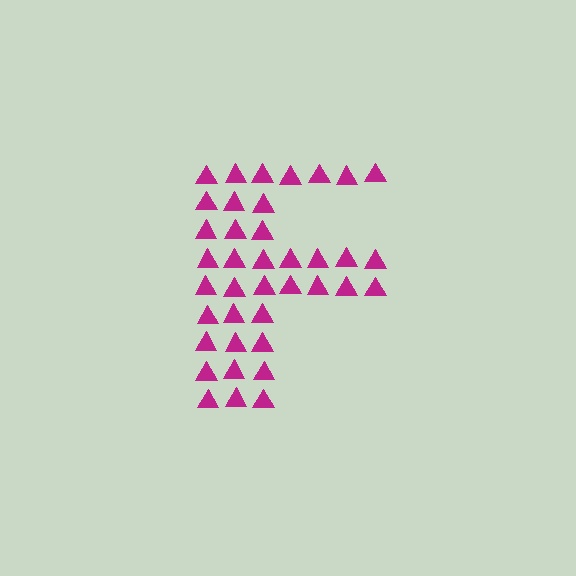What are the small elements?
The small elements are triangles.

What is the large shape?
The large shape is the letter F.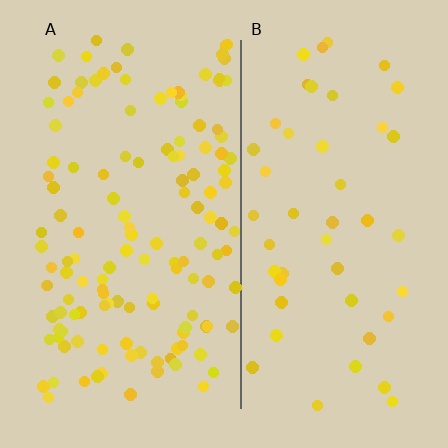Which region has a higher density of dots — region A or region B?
A (the left).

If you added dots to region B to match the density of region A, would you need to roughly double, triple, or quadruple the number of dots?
Approximately triple.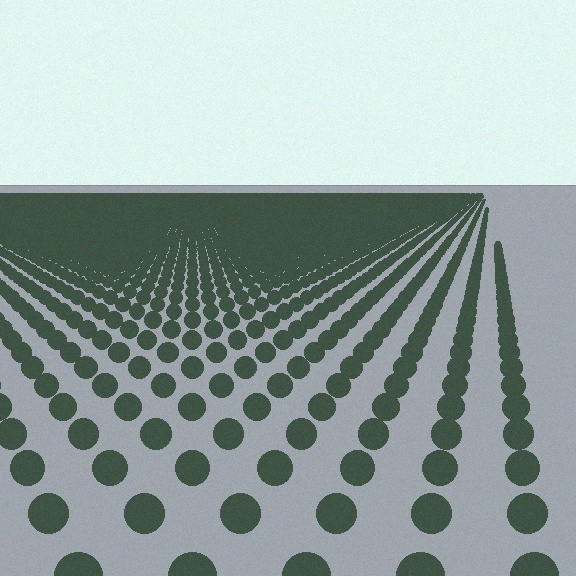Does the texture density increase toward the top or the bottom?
Density increases toward the top.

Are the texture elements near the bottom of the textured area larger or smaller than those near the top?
Larger. Near the bottom, elements are closer to the viewer and appear at a bigger on-screen size.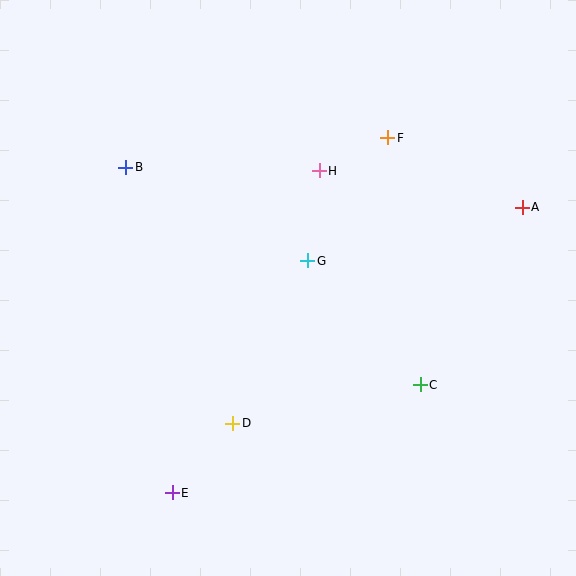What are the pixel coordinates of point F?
Point F is at (388, 138).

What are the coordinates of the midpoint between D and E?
The midpoint between D and E is at (202, 458).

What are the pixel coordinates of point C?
Point C is at (420, 385).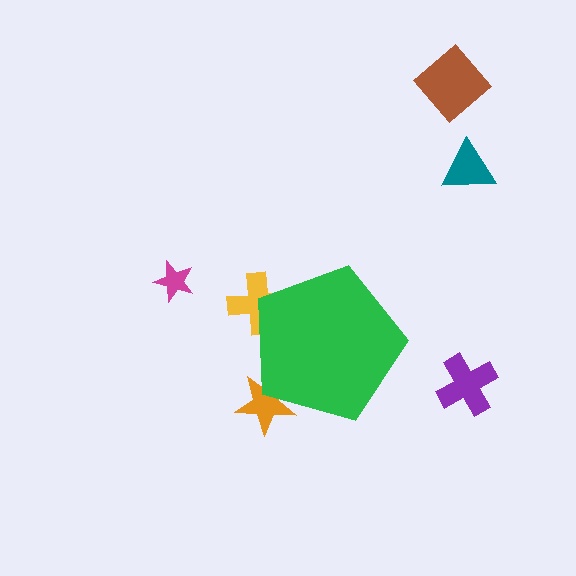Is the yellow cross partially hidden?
Yes, the yellow cross is partially hidden behind the green pentagon.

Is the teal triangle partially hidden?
No, the teal triangle is fully visible.